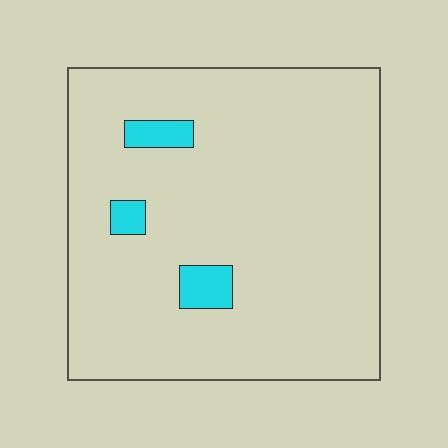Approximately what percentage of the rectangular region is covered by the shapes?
Approximately 5%.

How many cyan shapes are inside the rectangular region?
3.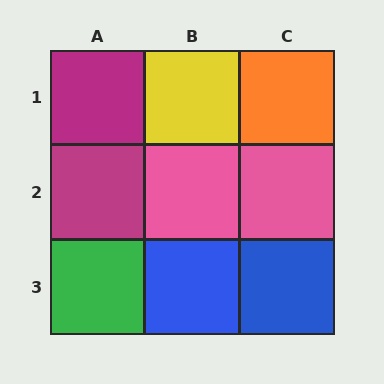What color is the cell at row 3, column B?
Blue.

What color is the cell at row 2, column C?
Pink.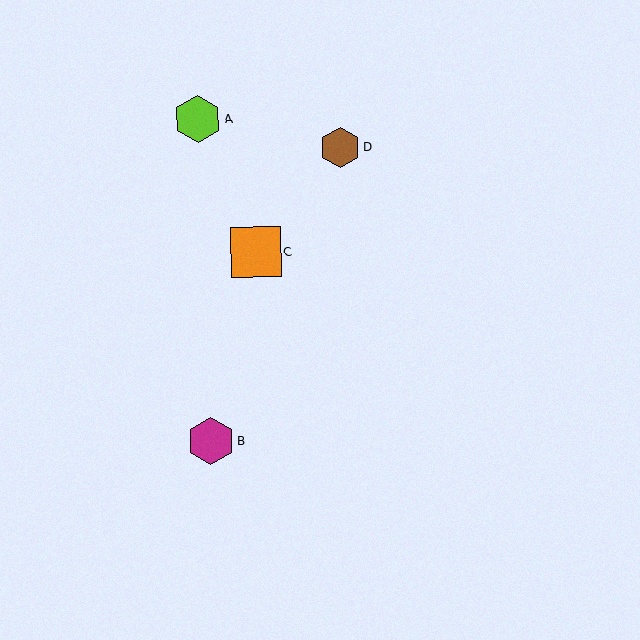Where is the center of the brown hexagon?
The center of the brown hexagon is at (340, 147).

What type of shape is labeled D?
Shape D is a brown hexagon.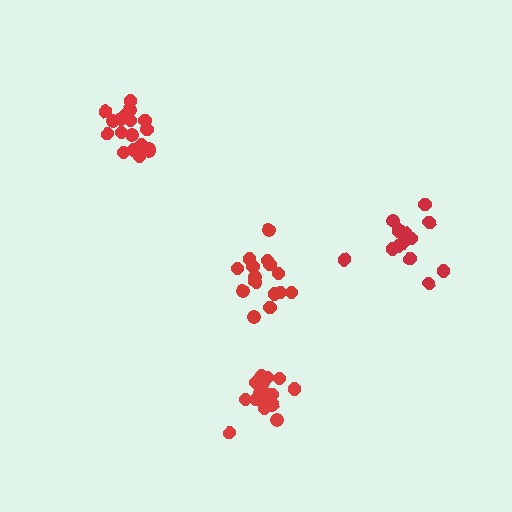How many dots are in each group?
Group 1: 20 dots, Group 2: 18 dots, Group 3: 15 dots, Group 4: 17 dots (70 total).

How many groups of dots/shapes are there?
There are 4 groups.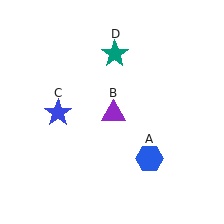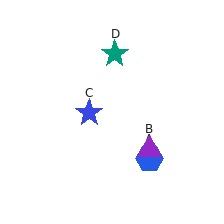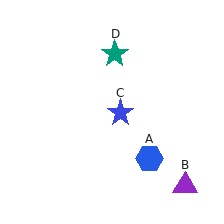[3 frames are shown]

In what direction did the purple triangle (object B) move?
The purple triangle (object B) moved down and to the right.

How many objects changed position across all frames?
2 objects changed position: purple triangle (object B), blue star (object C).